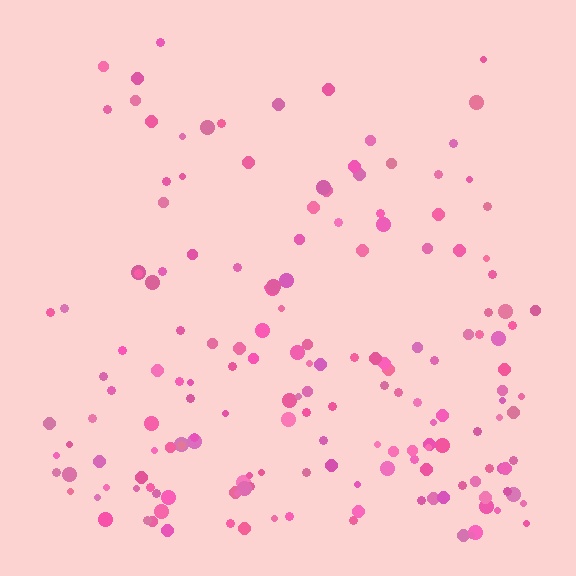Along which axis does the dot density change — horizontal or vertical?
Vertical.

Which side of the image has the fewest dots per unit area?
The top.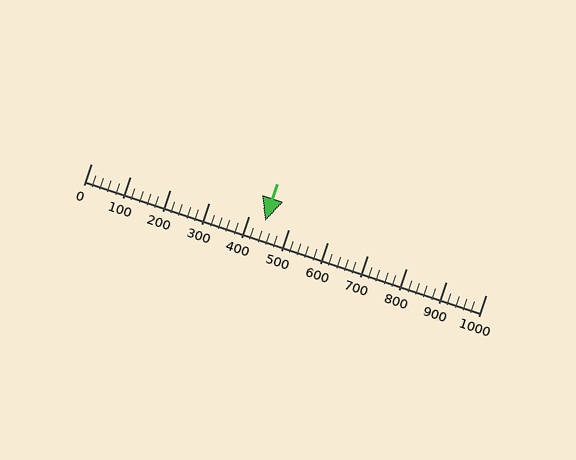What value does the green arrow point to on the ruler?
The green arrow points to approximately 440.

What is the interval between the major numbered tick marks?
The major tick marks are spaced 100 units apart.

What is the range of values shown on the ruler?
The ruler shows values from 0 to 1000.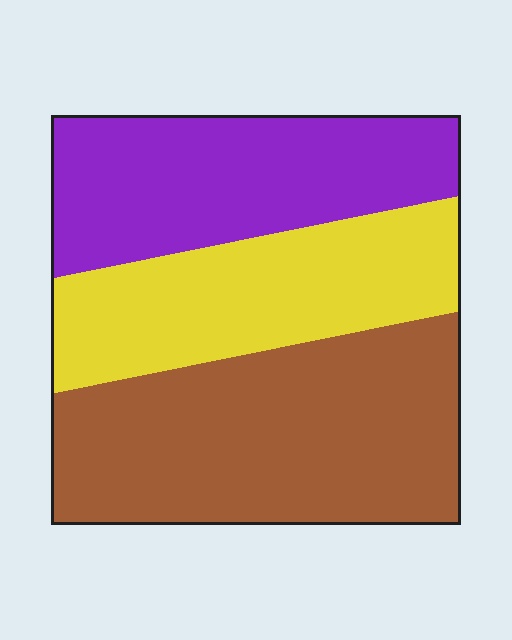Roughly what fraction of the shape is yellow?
Yellow takes up between a quarter and a half of the shape.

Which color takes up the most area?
Brown, at roughly 40%.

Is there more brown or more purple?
Brown.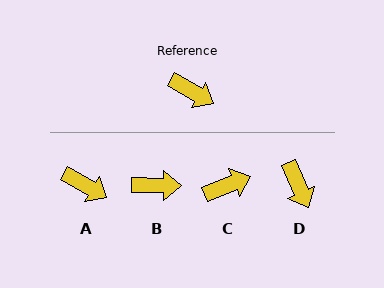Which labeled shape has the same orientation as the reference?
A.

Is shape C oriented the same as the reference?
No, it is off by about 51 degrees.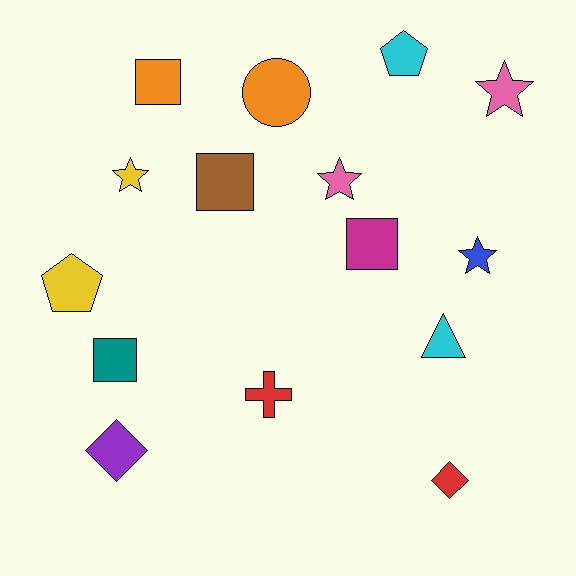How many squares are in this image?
There are 4 squares.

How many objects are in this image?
There are 15 objects.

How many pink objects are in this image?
There are 2 pink objects.